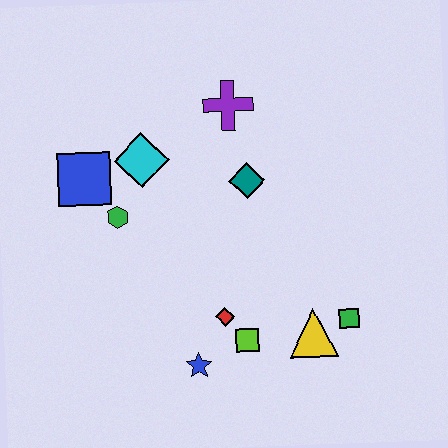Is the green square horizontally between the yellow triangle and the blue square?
No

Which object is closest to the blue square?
The green hexagon is closest to the blue square.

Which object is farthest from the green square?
The blue square is farthest from the green square.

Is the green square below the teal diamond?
Yes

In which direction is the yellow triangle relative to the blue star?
The yellow triangle is to the right of the blue star.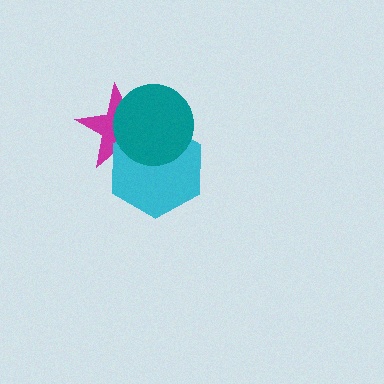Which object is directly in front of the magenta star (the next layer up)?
The cyan hexagon is directly in front of the magenta star.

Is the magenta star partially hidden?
Yes, it is partially covered by another shape.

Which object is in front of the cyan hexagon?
The teal circle is in front of the cyan hexagon.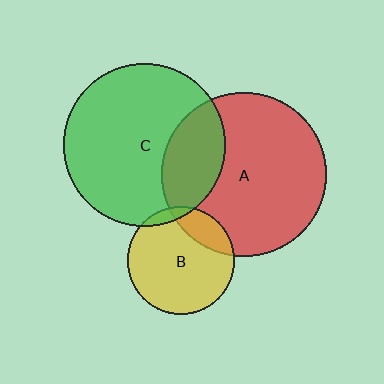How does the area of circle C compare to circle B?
Approximately 2.3 times.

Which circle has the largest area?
Circle A (red).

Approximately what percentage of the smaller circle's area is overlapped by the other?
Approximately 25%.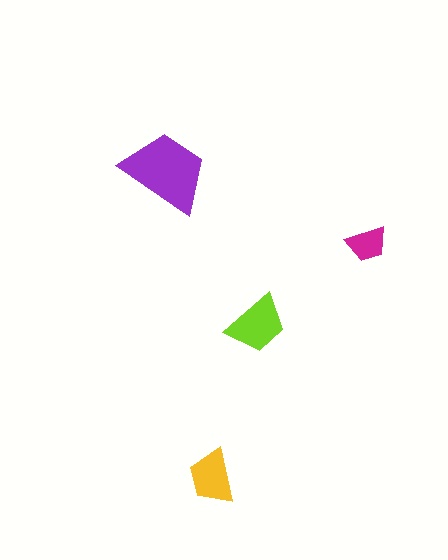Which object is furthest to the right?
The magenta trapezoid is rightmost.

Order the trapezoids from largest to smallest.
the purple one, the lime one, the yellow one, the magenta one.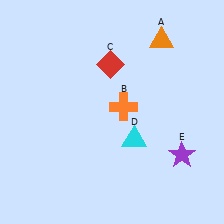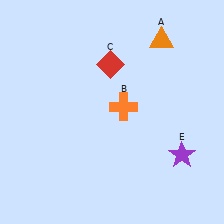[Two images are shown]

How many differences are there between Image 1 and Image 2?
There is 1 difference between the two images.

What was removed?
The cyan triangle (D) was removed in Image 2.